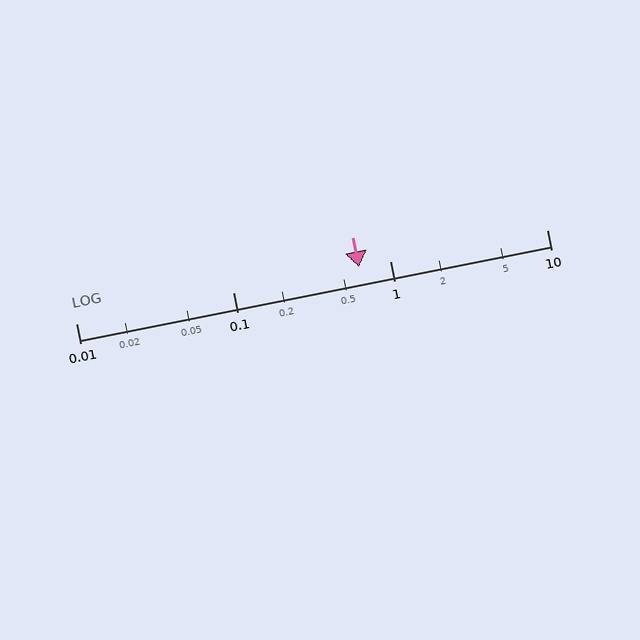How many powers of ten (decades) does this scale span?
The scale spans 3 decades, from 0.01 to 10.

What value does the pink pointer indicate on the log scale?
The pointer indicates approximately 0.64.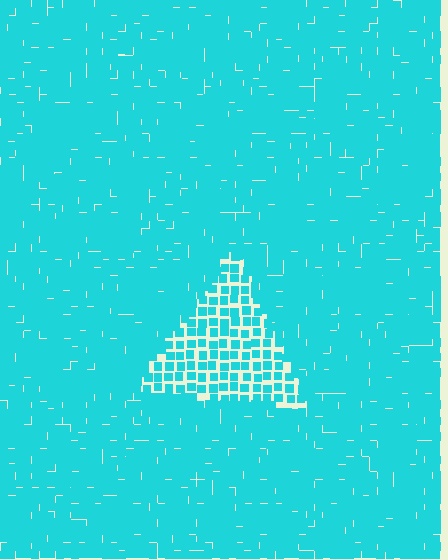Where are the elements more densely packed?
The elements are more densely packed outside the triangle boundary.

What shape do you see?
I see a triangle.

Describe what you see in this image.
The image contains small cyan elements arranged at two different densities. A triangle-shaped region is visible where the elements are less densely packed than the surrounding area.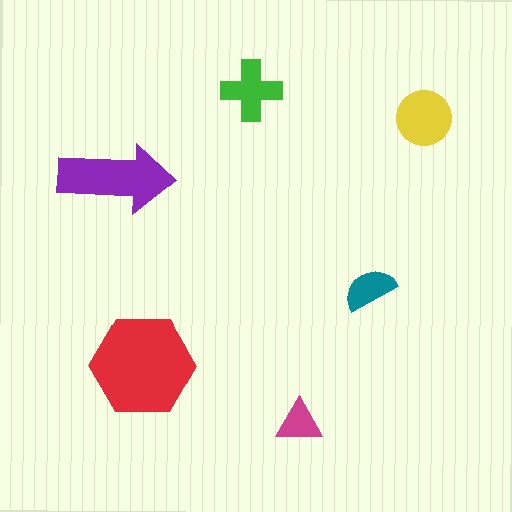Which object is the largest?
The red hexagon.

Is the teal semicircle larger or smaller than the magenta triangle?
Larger.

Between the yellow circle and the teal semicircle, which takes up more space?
The yellow circle.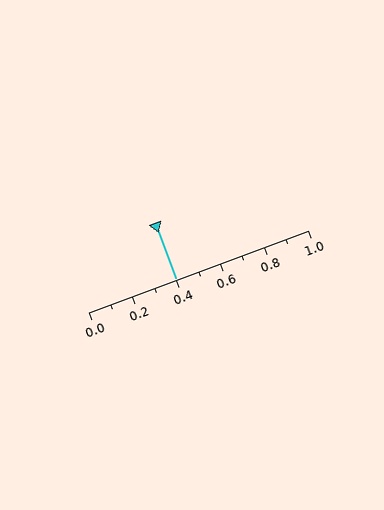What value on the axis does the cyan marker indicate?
The marker indicates approximately 0.4.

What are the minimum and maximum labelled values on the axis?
The axis runs from 0.0 to 1.0.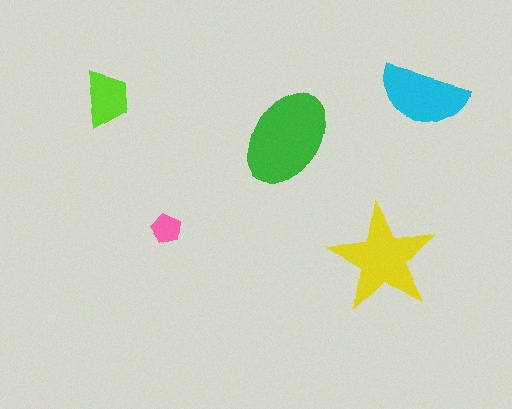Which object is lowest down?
The yellow star is bottommost.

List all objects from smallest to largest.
The pink pentagon, the lime trapezoid, the cyan semicircle, the yellow star, the green ellipse.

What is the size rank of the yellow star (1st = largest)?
2nd.